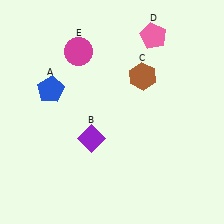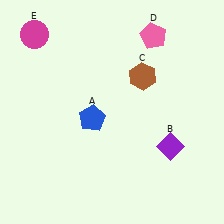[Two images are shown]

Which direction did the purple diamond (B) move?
The purple diamond (B) moved right.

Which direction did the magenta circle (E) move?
The magenta circle (E) moved left.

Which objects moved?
The objects that moved are: the blue pentagon (A), the purple diamond (B), the magenta circle (E).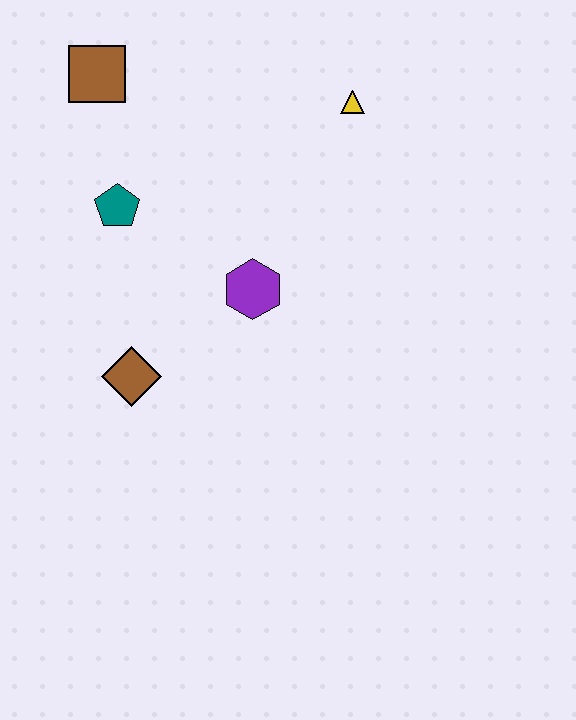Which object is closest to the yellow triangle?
The purple hexagon is closest to the yellow triangle.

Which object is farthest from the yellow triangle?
The brown diamond is farthest from the yellow triangle.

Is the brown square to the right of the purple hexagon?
No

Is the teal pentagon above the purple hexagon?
Yes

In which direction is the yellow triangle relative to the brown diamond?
The yellow triangle is above the brown diamond.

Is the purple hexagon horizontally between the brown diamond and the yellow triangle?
Yes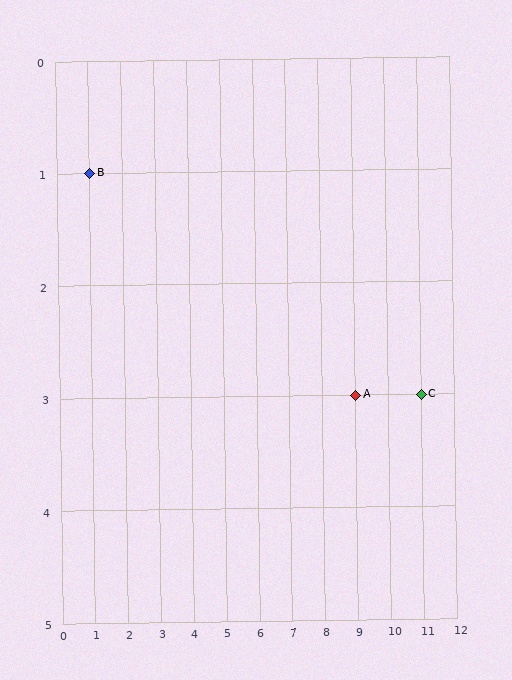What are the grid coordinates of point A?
Point A is at grid coordinates (9, 3).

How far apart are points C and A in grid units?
Points C and A are 2 columns apart.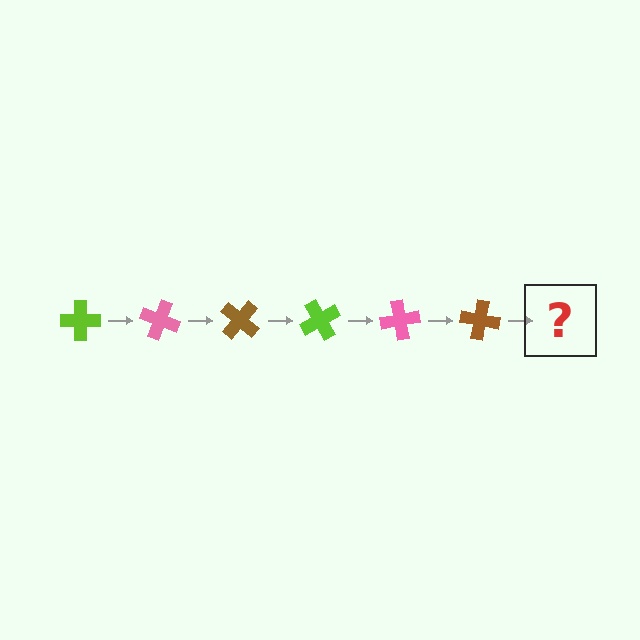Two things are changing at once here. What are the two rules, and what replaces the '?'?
The two rules are that it rotates 20 degrees each step and the color cycles through lime, pink, and brown. The '?' should be a lime cross, rotated 120 degrees from the start.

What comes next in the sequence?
The next element should be a lime cross, rotated 120 degrees from the start.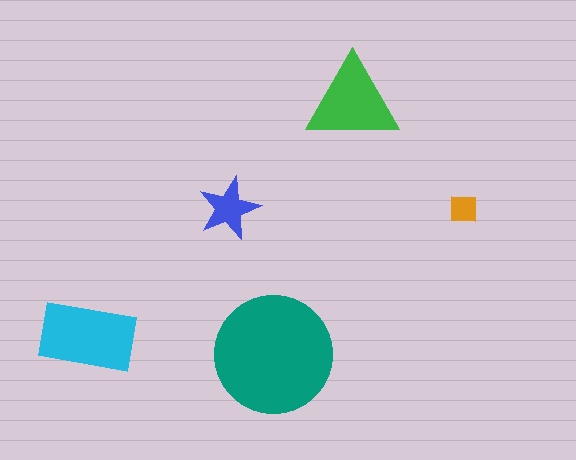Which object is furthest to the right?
The orange square is rightmost.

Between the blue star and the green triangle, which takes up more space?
The green triangle.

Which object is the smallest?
The orange square.